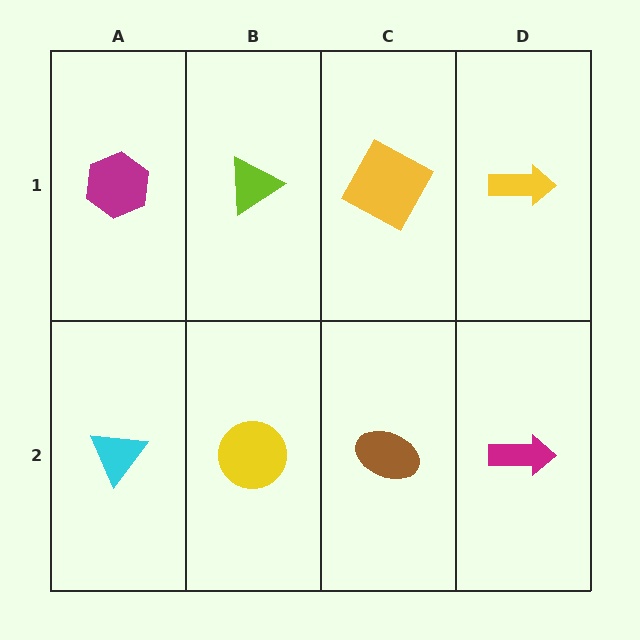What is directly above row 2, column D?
A yellow arrow.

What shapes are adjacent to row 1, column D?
A magenta arrow (row 2, column D), a yellow square (row 1, column C).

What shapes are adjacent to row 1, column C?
A brown ellipse (row 2, column C), a lime triangle (row 1, column B), a yellow arrow (row 1, column D).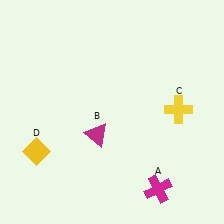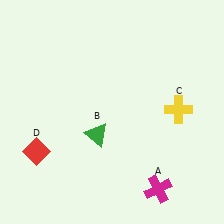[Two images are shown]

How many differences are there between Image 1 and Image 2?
There are 2 differences between the two images.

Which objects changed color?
B changed from magenta to green. D changed from yellow to red.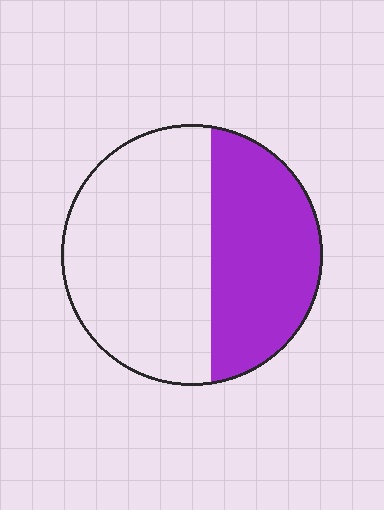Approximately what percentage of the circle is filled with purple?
Approximately 40%.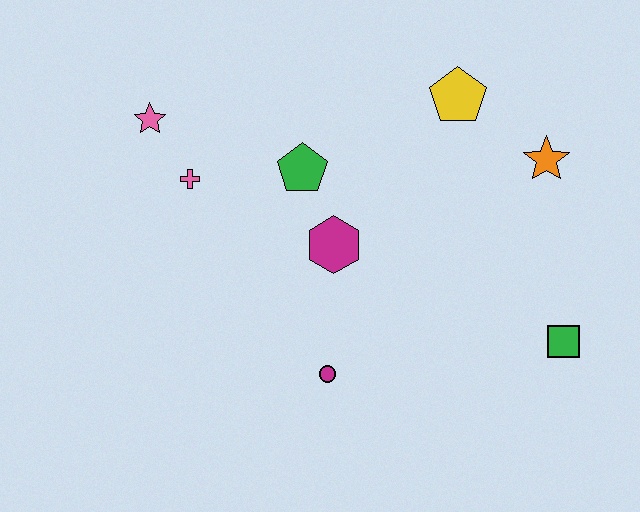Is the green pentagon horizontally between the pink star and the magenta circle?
Yes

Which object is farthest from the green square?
The pink star is farthest from the green square.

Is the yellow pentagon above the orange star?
Yes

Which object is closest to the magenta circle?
The magenta hexagon is closest to the magenta circle.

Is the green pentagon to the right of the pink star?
Yes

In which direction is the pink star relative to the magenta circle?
The pink star is above the magenta circle.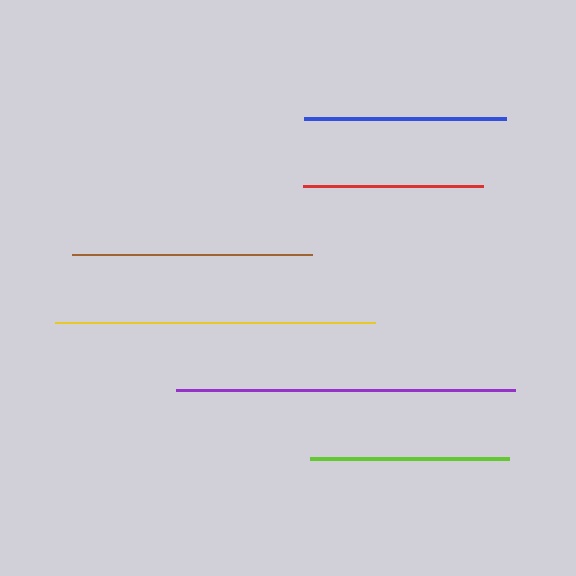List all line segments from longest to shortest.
From longest to shortest: purple, yellow, brown, blue, lime, red.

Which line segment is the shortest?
The red line is the shortest at approximately 180 pixels.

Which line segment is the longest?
The purple line is the longest at approximately 339 pixels.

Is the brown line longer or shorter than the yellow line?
The yellow line is longer than the brown line.